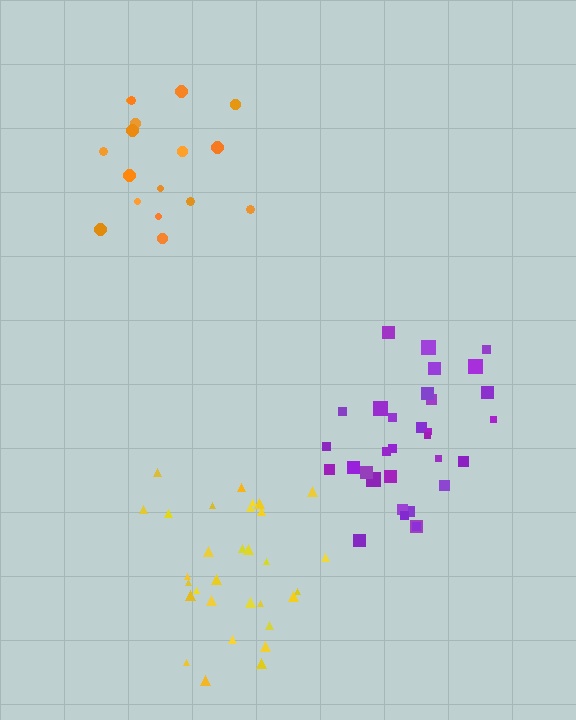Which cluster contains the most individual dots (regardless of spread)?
Purple (32).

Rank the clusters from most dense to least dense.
purple, yellow, orange.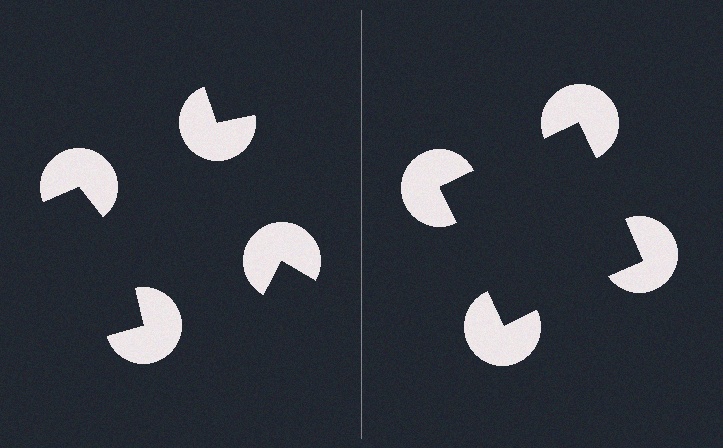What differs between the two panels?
The pac-man discs are positioned identically on both sides; only the wedge orientations differ. On the right they align to a square; on the left they are misaligned.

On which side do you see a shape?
An illusory square appears on the right side. On the left side the wedge cuts are rotated, so no coherent shape forms.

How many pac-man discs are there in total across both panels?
8 — 4 on each side.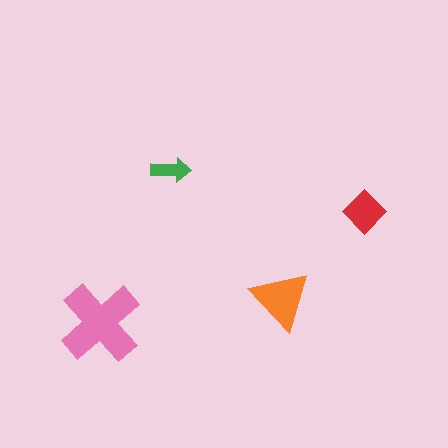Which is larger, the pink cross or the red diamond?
The pink cross.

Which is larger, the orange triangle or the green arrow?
The orange triangle.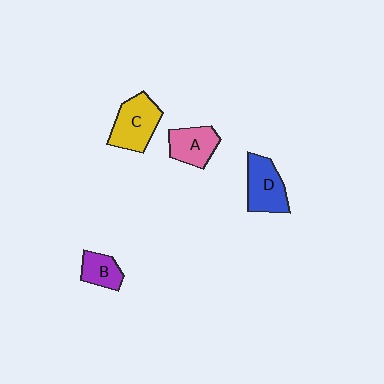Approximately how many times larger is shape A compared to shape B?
Approximately 1.3 times.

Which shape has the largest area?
Shape C (yellow).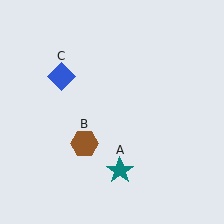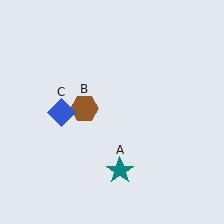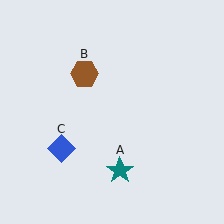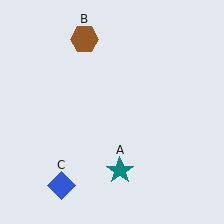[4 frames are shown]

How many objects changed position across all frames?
2 objects changed position: brown hexagon (object B), blue diamond (object C).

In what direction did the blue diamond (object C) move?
The blue diamond (object C) moved down.